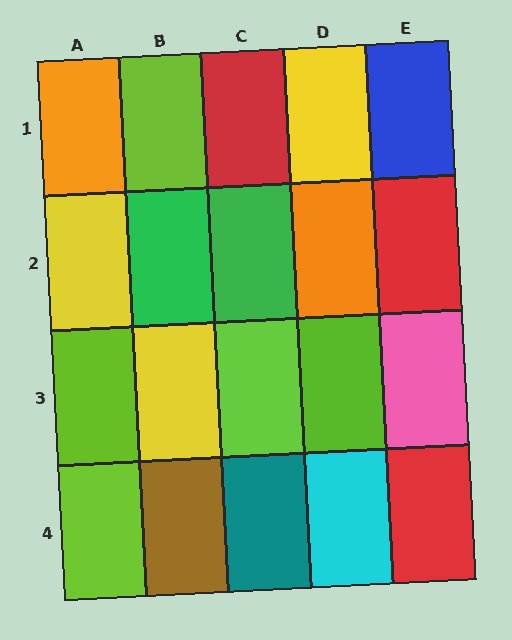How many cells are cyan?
1 cell is cyan.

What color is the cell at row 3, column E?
Pink.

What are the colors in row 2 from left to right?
Yellow, green, green, orange, red.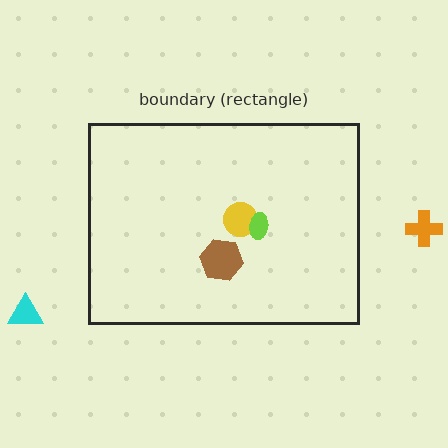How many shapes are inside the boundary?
3 inside, 2 outside.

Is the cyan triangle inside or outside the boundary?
Outside.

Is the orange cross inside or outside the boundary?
Outside.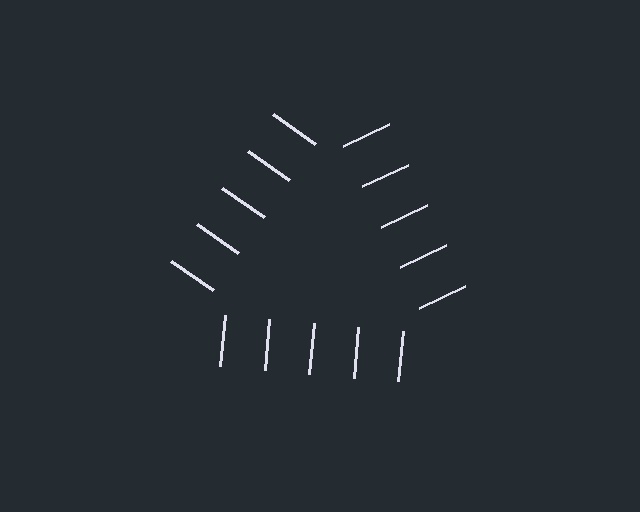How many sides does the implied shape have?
3 sides — the line-ends trace a triangle.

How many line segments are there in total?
15 — 5 along each of the 3 edges.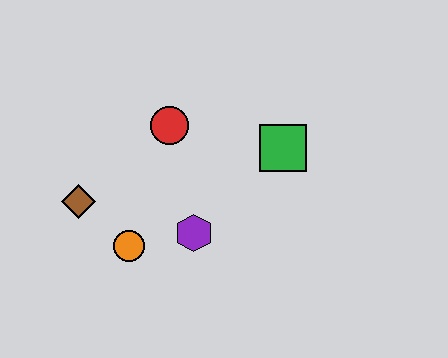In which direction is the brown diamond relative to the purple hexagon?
The brown diamond is to the left of the purple hexagon.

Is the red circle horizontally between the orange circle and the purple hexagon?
Yes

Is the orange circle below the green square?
Yes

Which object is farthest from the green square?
The brown diamond is farthest from the green square.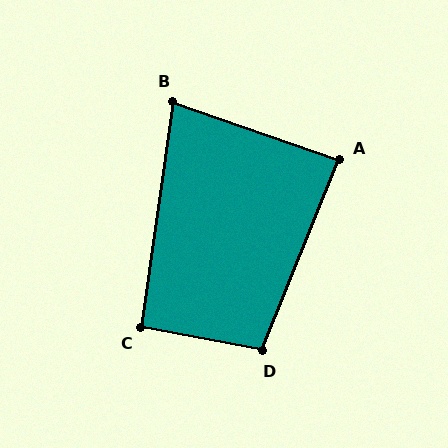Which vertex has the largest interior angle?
D, at approximately 101 degrees.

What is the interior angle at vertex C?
Approximately 93 degrees (approximately right).